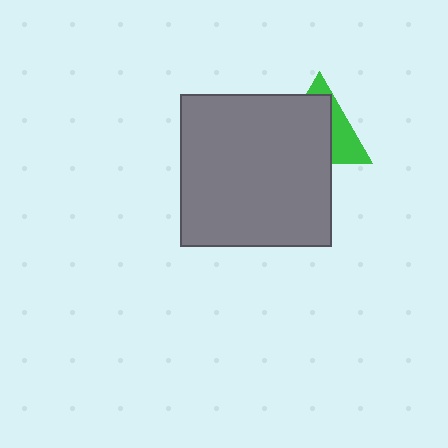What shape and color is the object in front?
The object in front is a gray square.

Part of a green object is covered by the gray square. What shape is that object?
It is a triangle.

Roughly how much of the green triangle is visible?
A small part of it is visible (roughly 36%).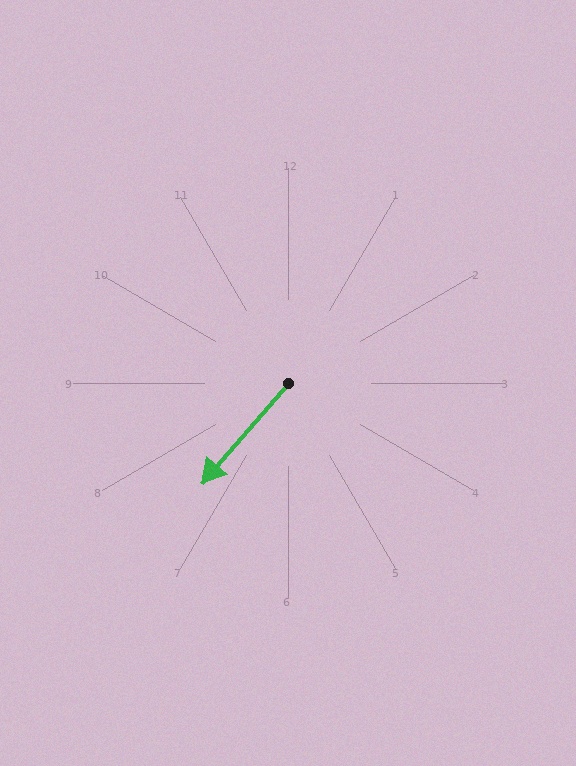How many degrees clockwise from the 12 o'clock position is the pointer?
Approximately 221 degrees.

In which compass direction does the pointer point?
Southwest.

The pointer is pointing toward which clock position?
Roughly 7 o'clock.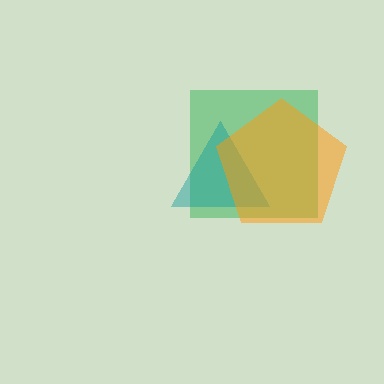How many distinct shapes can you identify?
There are 3 distinct shapes: a green square, a teal triangle, an orange pentagon.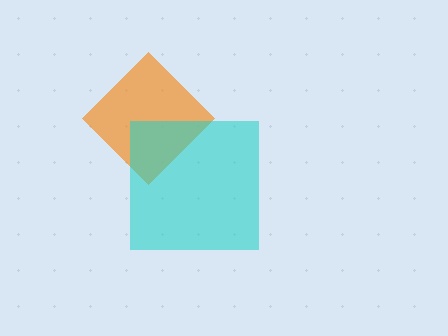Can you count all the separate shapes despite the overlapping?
Yes, there are 2 separate shapes.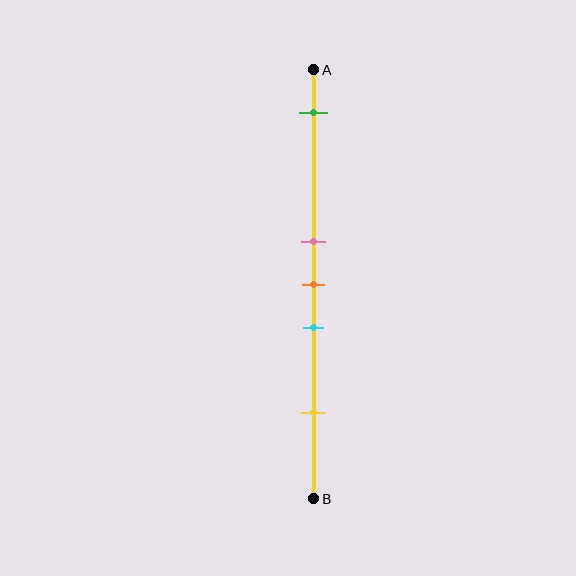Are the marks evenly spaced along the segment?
No, the marks are not evenly spaced.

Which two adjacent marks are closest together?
The pink and orange marks are the closest adjacent pair.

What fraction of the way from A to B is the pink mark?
The pink mark is approximately 40% (0.4) of the way from A to B.